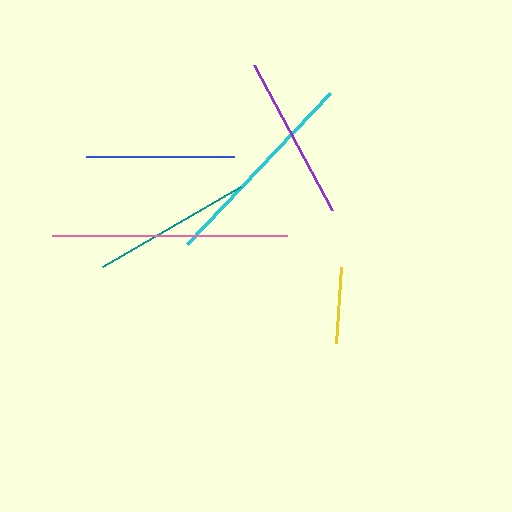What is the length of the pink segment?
The pink segment is approximately 235 pixels long.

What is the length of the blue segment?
The blue segment is approximately 147 pixels long.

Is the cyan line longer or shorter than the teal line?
The cyan line is longer than the teal line.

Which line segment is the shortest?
The yellow line is the shortest at approximately 76 pixels.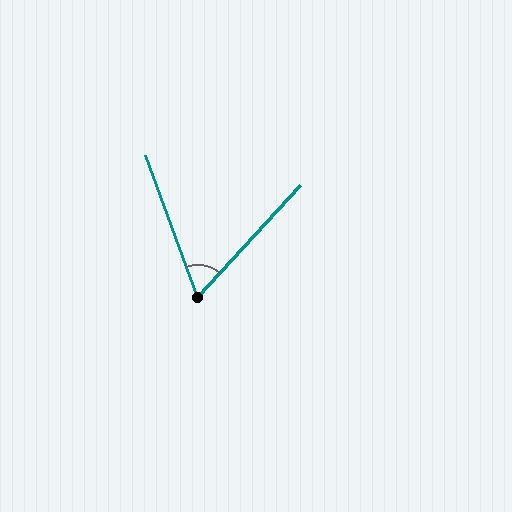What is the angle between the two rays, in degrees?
Approximately 62 degrees.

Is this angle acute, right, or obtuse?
It is acute.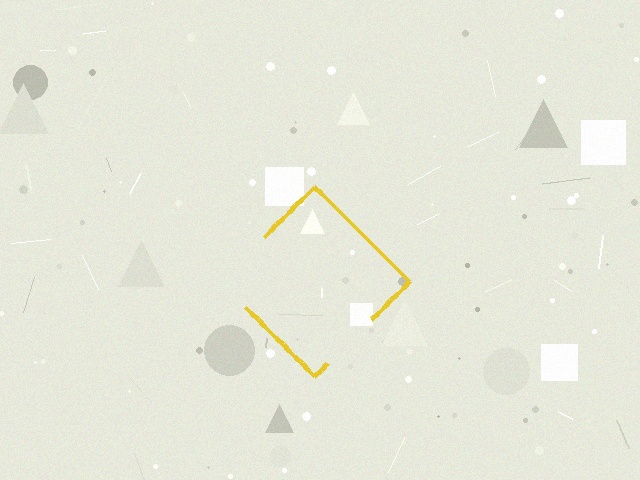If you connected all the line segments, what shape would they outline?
They would outline a diamond.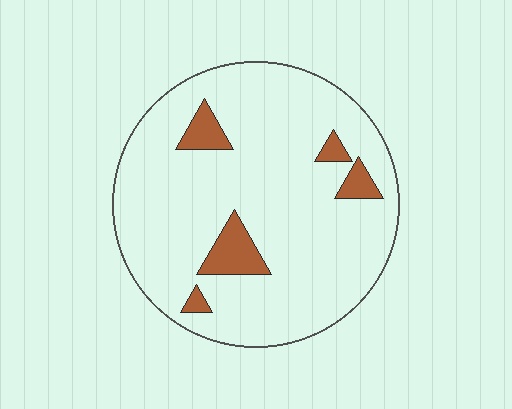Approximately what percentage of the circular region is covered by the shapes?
Approximately 10%.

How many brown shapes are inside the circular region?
5.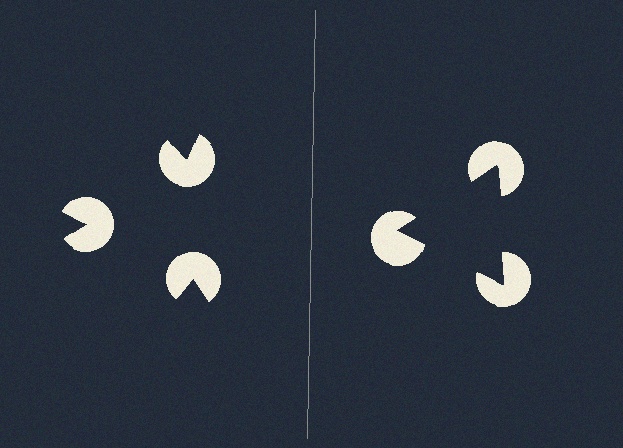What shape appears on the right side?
An illusory triangle.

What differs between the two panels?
The pac-man discs are positioned identically on both sides; only the wedge orientations differ. On the right they align to a triangle; on the left they are misaligned.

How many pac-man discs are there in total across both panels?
6 — 3 on each side.